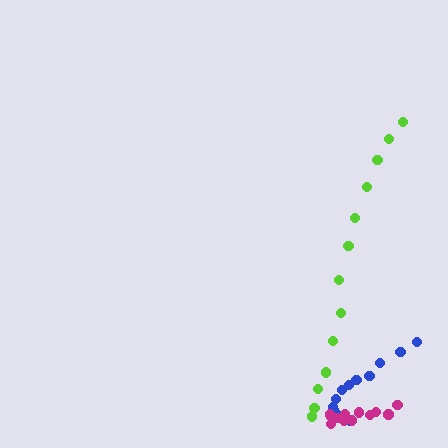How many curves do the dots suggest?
There are 3 distinct paths.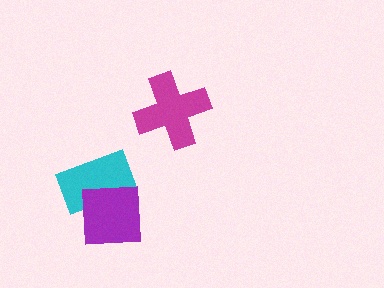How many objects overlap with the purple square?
1 object overlaps with the purple square.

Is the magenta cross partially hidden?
No, no other shape covers it.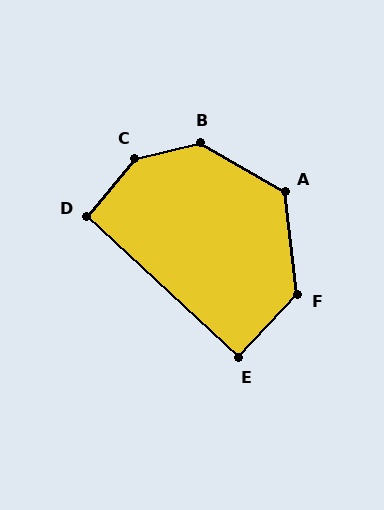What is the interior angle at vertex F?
Approximately 130 degrees (obtuse).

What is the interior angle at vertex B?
Approximately 137 degrees (obtuse).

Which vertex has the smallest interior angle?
E, at approximately 90 degrees.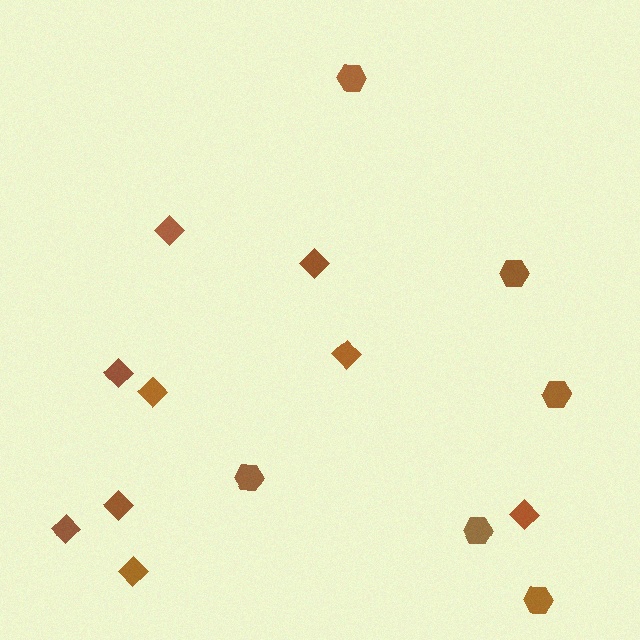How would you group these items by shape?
There are 2 groups: one group of hexagons (6) and one group of diamonds (9).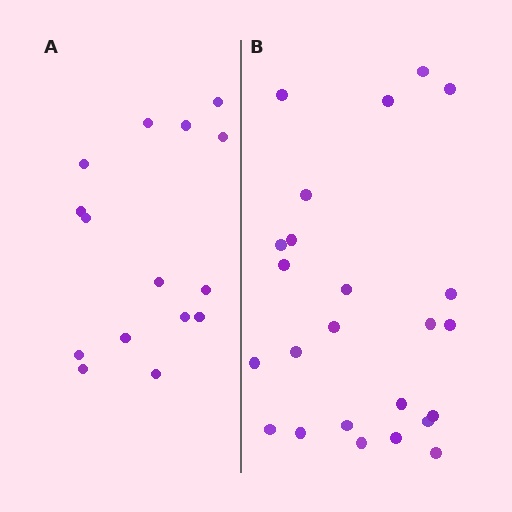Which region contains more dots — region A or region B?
Region B (the right region) has more dots.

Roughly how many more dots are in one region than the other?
Region B has roughly 8 or so more dots than region A.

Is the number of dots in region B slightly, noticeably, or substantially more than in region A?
Region B has substantially more. The ratio is roughly 1.6 to 1.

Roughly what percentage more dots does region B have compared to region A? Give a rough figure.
About 60% more.